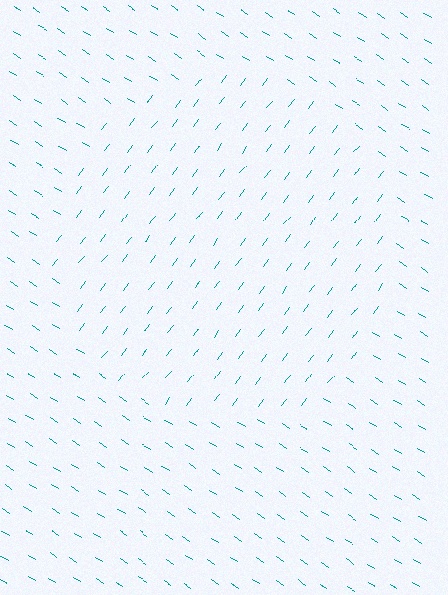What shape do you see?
I see a circle.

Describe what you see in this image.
The image is filled with small teal line segments. A circle region in the image has lines oriented differently from the surrounding lines, creating a visible texture boundary.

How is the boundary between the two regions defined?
The boundary is defined purely by a change in line orientation (approximately 85 degrees difference). All lines are the same color and thickness.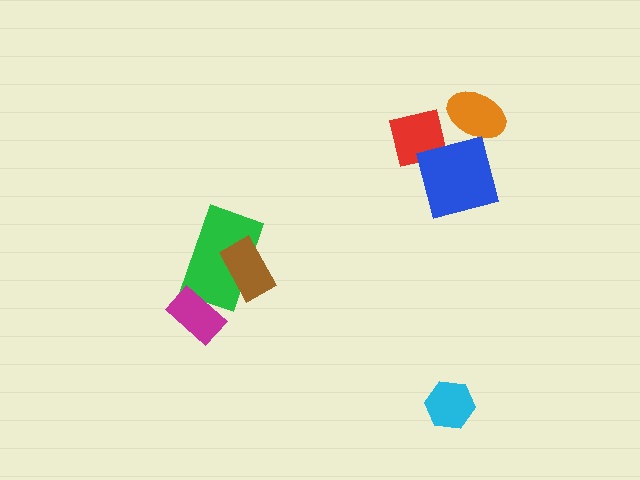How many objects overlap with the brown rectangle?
1 object overlaps with the brown rectangle.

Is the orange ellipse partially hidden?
Yes, it is partially covered by another shape.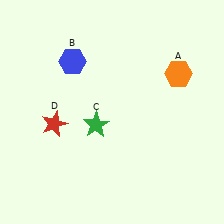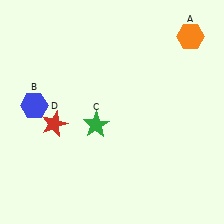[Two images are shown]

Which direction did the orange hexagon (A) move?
The orange hexagon (A) moved up.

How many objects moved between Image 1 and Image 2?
2 objects moved between the two images.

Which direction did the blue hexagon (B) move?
The blue hexagon (B) moved down.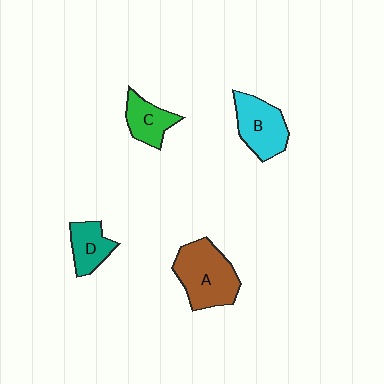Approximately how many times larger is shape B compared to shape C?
Approximately 1.4 times.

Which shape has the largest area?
Shape A (brown).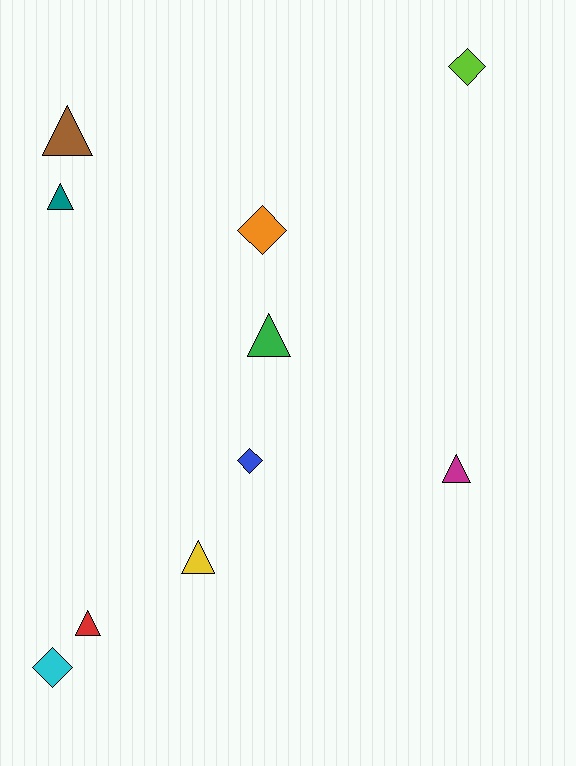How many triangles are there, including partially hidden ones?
There are 6 triangles.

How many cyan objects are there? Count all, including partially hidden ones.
There is 1 cyan object.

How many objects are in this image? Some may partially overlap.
There are 10 objects.